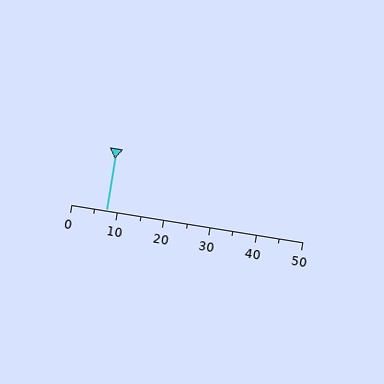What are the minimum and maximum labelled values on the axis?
The axis runs from 0 to 50.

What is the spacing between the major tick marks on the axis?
The major ticks are spaced 10 apart.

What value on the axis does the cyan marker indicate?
The marker indicates approximately 7.5.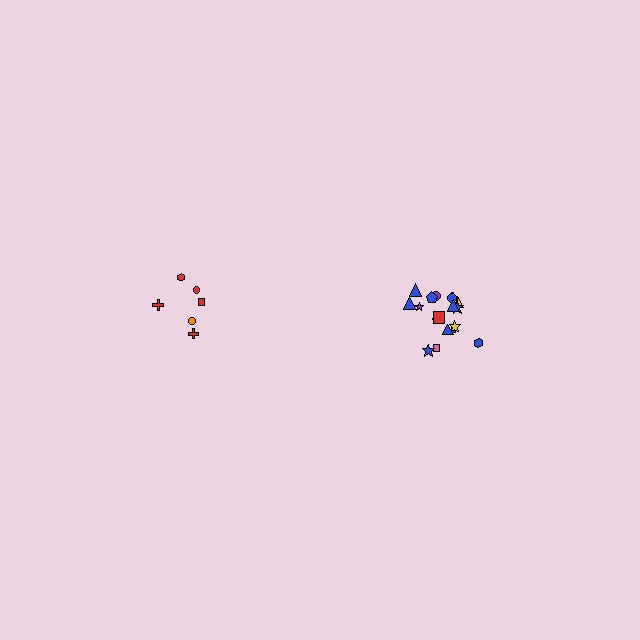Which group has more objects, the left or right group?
The right group.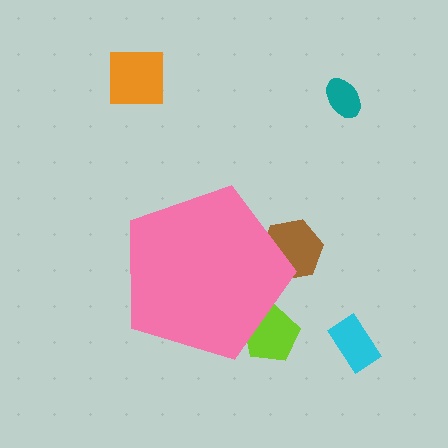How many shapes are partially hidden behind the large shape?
2 shapes are partially hidden.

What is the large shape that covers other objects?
A pink pentagon.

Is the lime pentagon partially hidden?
Yes, the lime pentagon is partially hidden behind the pink pentagon.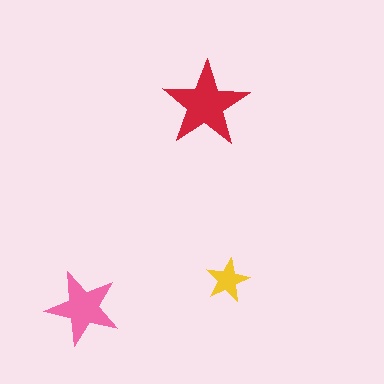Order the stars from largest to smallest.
the red one, the pink one, the yellow one.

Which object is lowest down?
The pink star is bottommost.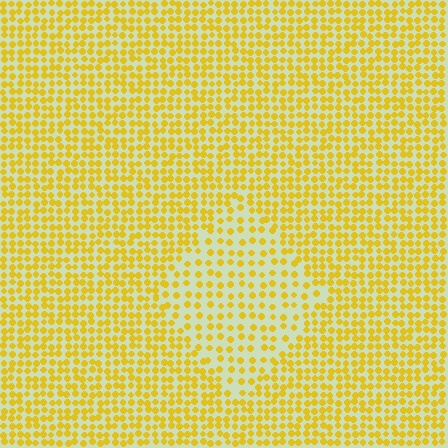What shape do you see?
I see a diamond.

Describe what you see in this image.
The image contains small yellow elements arranged at two different densities. A diamond-shaped region is visible where the elements are less densely packed than the surrounding area.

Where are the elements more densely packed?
The elements are more densely packed outside the diamond boundary.